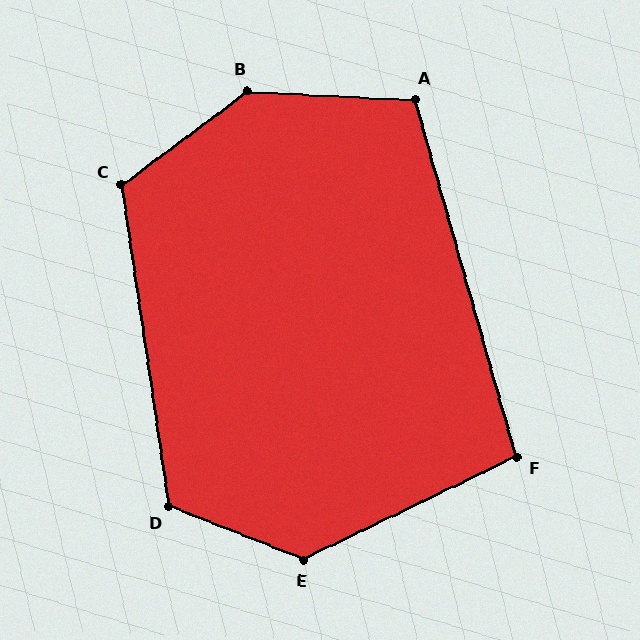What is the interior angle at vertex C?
Approximately 118 degrees (obtuse).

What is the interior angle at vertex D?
Approximately 120 degrees (obtuse).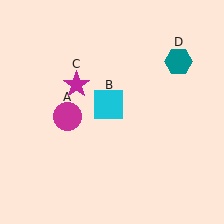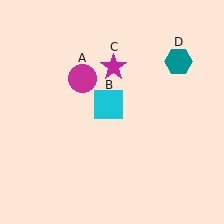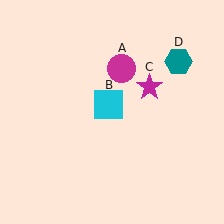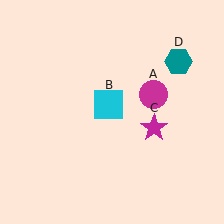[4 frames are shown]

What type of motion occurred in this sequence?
The magenta circle (object A), magenta star (object C) rotated clockwise around the center of the scene.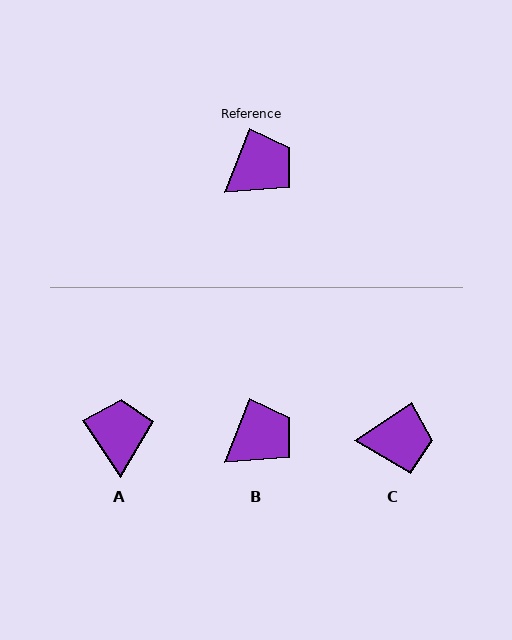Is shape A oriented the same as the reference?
No, it is off by about 55 degrees.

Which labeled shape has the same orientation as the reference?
B.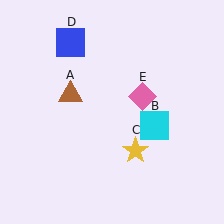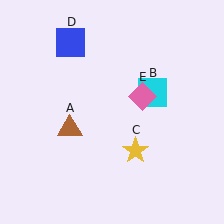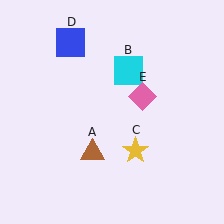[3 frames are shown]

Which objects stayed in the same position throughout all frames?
Yellow star (object C) and blue square (object D) and pink diamond (object E) remained stationary.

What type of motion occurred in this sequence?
The brown triangle (object A), cyan square (object B) rotated counterclockwise around the center of the scene.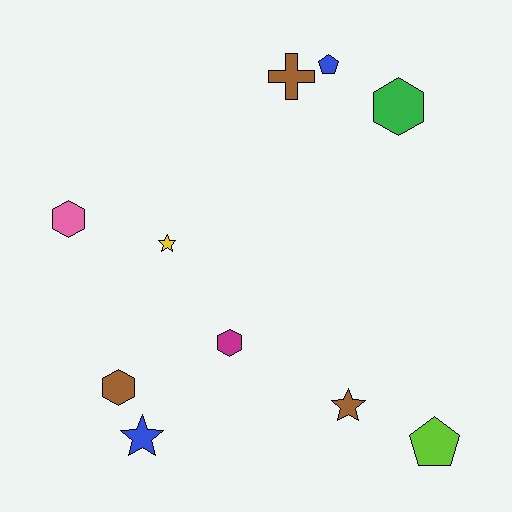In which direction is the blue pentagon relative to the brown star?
The blue pentagon is above the brown star.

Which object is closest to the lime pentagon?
The brown star is closest to the lime pentagon.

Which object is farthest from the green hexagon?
The blue star is farthest from the green hexagon.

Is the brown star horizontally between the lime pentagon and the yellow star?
Yes